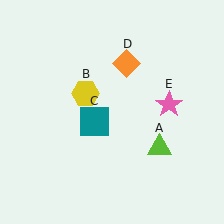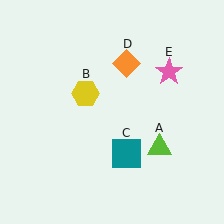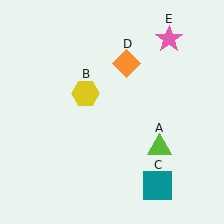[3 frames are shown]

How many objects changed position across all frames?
2 objects changed position: teal square (object C), pink star (object E).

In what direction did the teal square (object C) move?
The teal square (object C) moved down and to the right.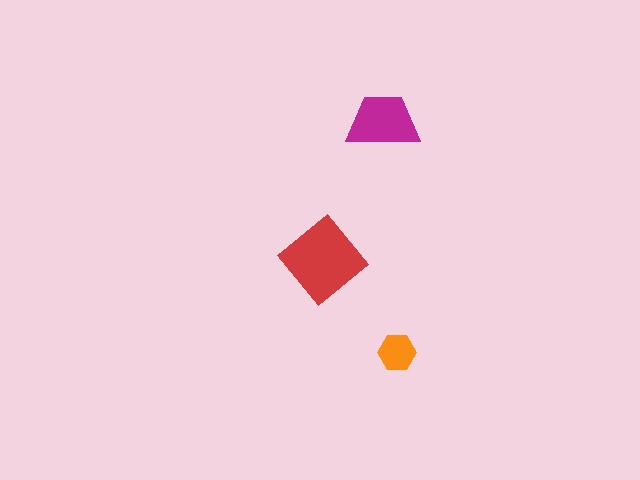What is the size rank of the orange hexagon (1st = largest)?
3rd.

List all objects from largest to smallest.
The red diamond, the magenta trapezoid, the orange hexagon.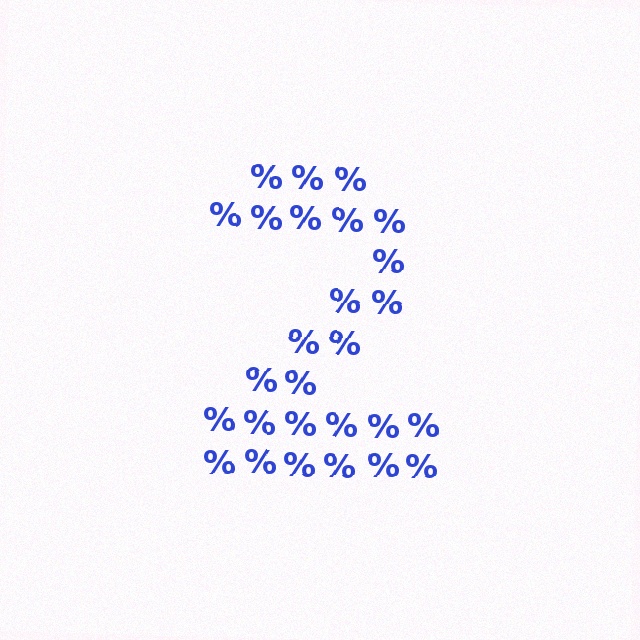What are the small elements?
The small elements are percent signs.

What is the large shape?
The large shape is the digit 2.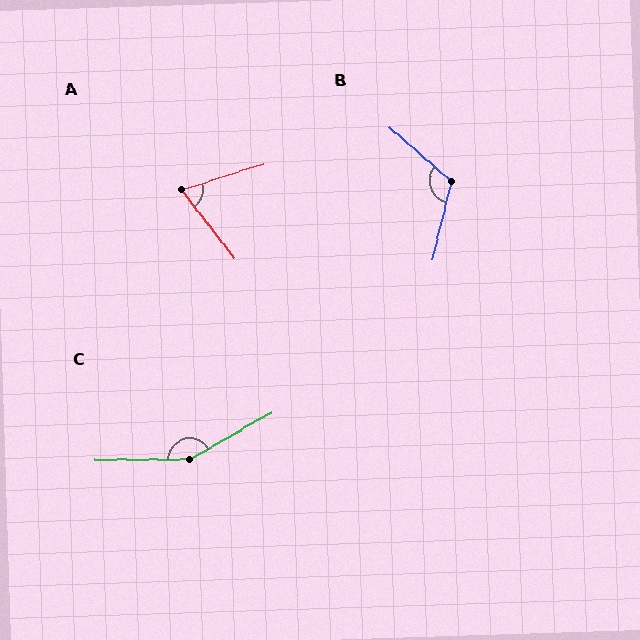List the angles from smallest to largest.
A (70°), B (118°), C (150°).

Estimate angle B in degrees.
Approximately 118 degrees.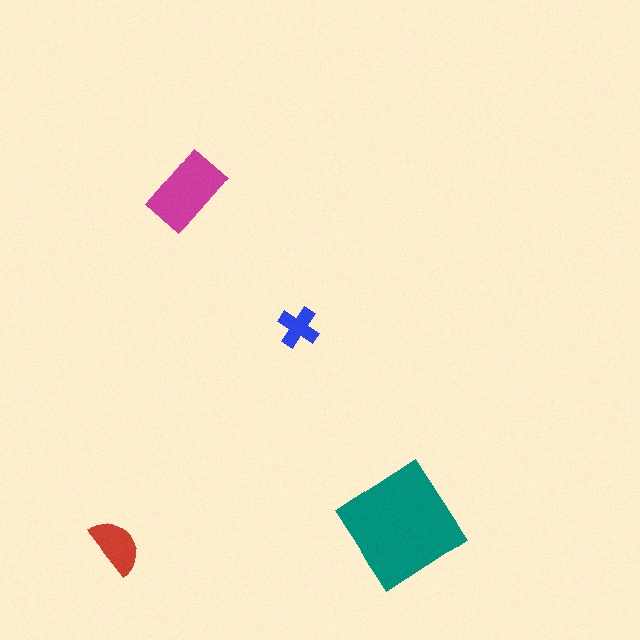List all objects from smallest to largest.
The blue cross, the red semicircle, the magenta rectangle, the teal diamond.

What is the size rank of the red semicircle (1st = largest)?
3rd.